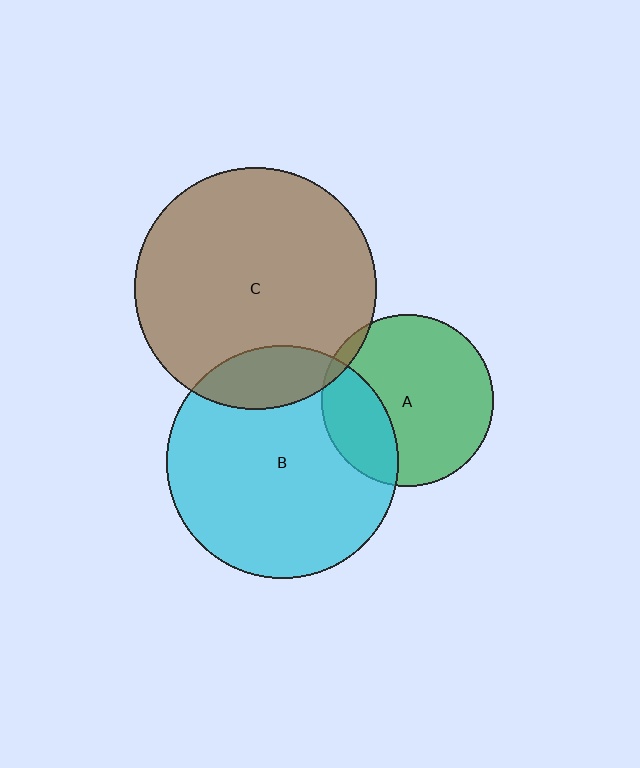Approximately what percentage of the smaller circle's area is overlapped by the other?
Approximately 5%.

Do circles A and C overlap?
Yes.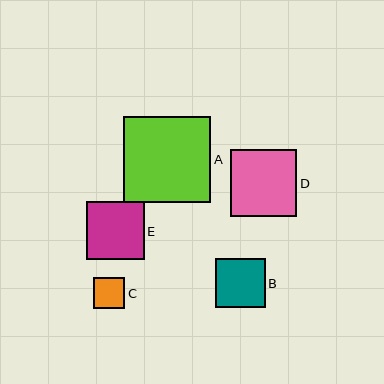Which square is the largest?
Square A is the largest with a size of approximately 87 pixels.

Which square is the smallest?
Square C is the smallest with a size of approximately 31 pixels.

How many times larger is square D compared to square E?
Square D is approximately 1.2 times the size of square E.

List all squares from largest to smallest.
From largest to smallest: A, D, E, B, C.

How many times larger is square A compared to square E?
Square A is approximately 1.5 times the size of square E.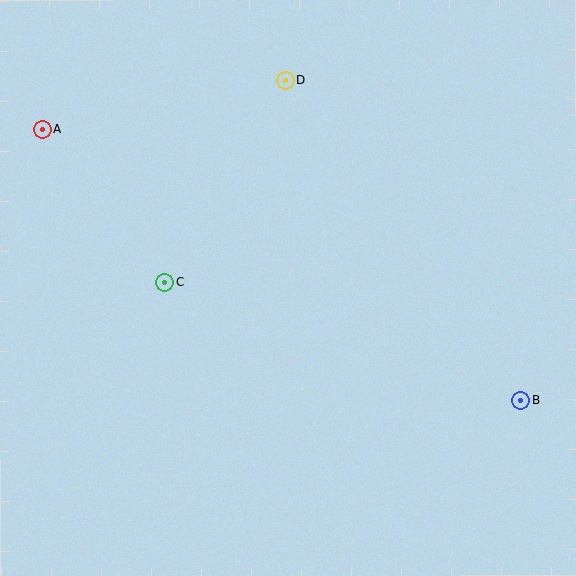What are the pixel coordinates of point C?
Point C is at (165, 283).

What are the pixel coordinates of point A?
Point A is at (42, 129).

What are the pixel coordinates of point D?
Point D is at (286, 80).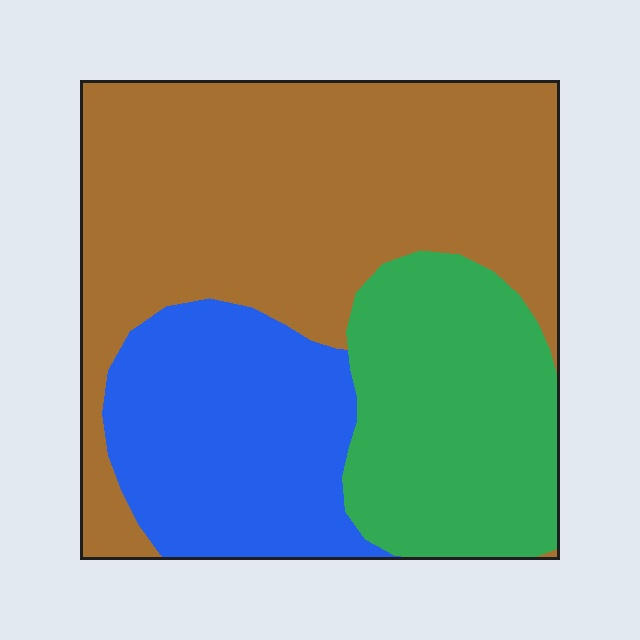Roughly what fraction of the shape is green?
Green takes up about one quarter (1/4) of the shape.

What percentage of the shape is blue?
Blue takes up about one quarter (1/4) of the shape.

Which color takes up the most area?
Brown, at roughly 50%.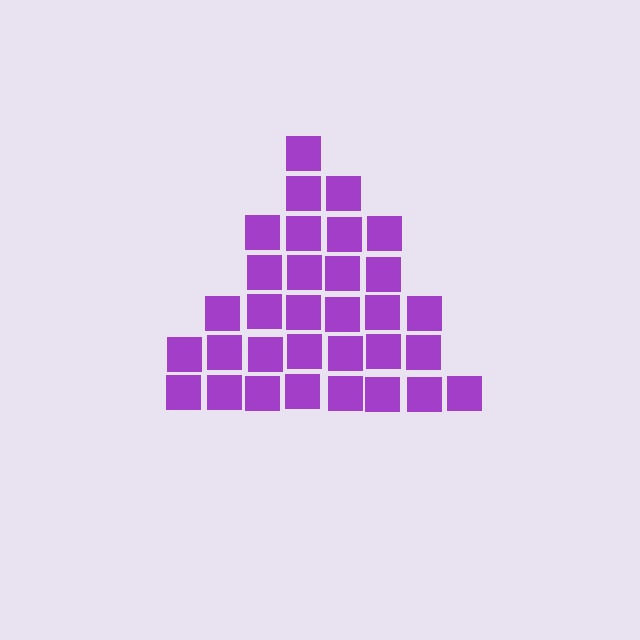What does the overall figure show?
The overall figure shows a triangle.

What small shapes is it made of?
It is made of small squares.